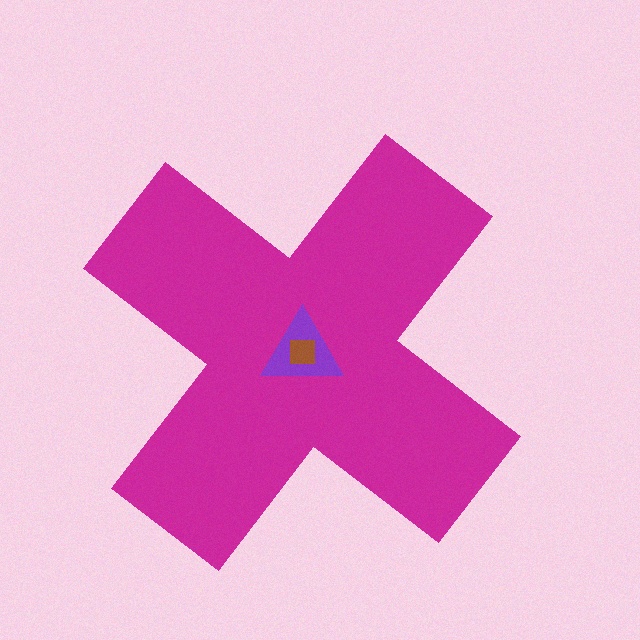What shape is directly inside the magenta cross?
The purple triangle.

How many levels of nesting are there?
3.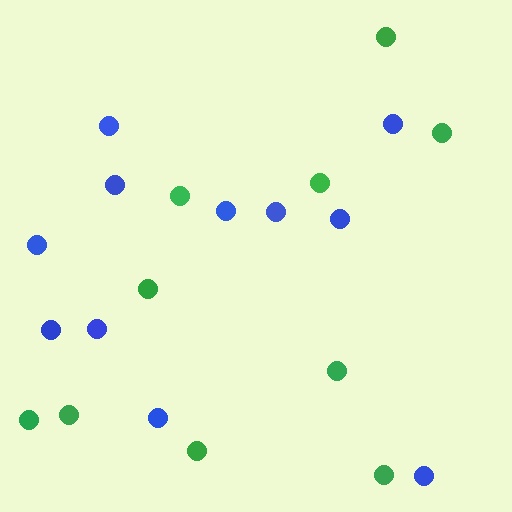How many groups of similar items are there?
There are 2 groups: one group of green circles (10) and one group of blue circles (11).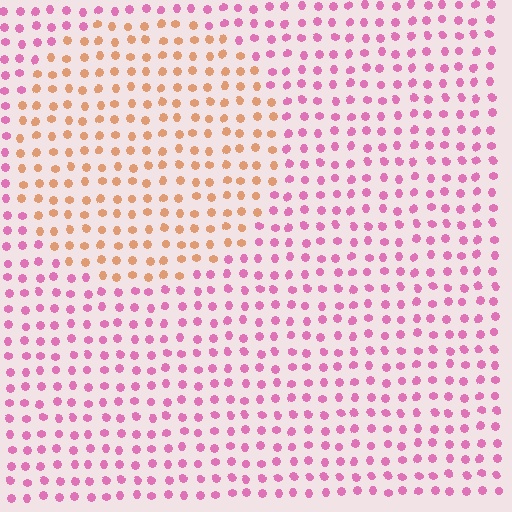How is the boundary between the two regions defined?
The boundary is defined purely by a slight shift in hue (about 60 degrees). Spacing, size, and orientation are identical on both sides.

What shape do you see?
I see a circle.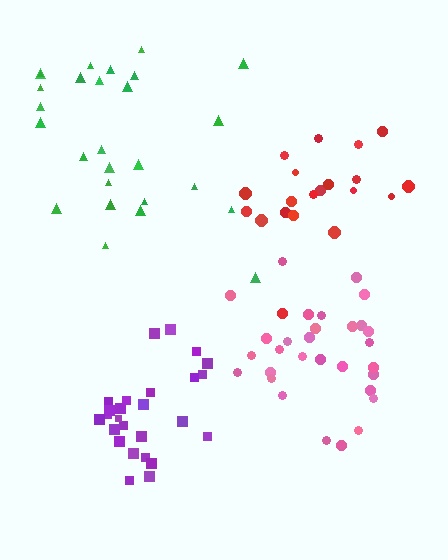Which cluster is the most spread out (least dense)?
Green.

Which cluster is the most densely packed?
Purple.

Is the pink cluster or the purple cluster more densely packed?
Purple.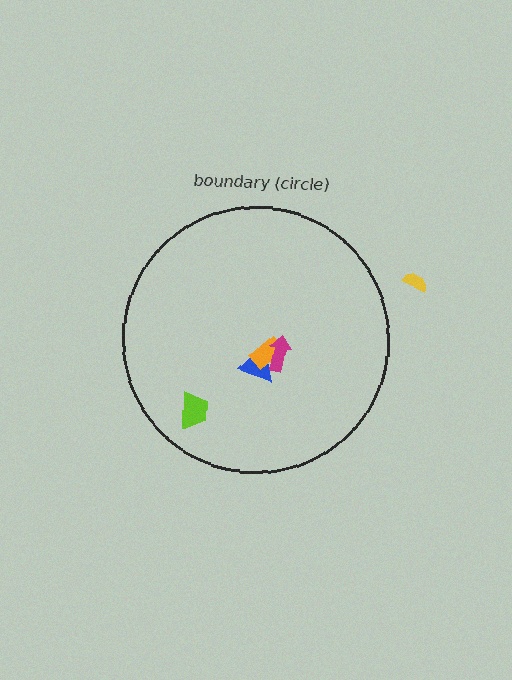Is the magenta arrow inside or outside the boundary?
Inside.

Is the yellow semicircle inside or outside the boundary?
Outside.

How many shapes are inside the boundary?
4 inside, 1 outside.